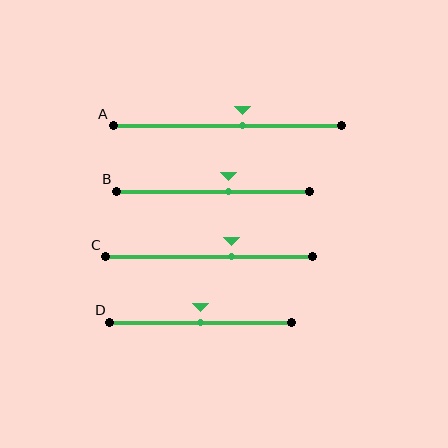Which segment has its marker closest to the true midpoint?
Segment D has its marker closest to the true midpoint.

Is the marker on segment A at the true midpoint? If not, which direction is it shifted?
No, the marker on segment A is shifted to the right by about 7% of the segment length.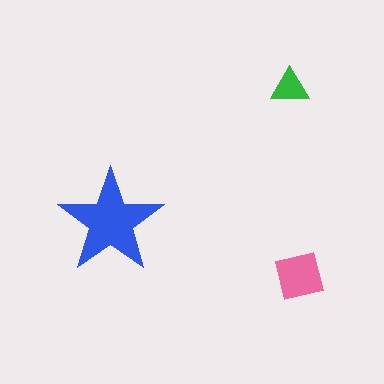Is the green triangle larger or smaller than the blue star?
Smaller.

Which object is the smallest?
The green triangle.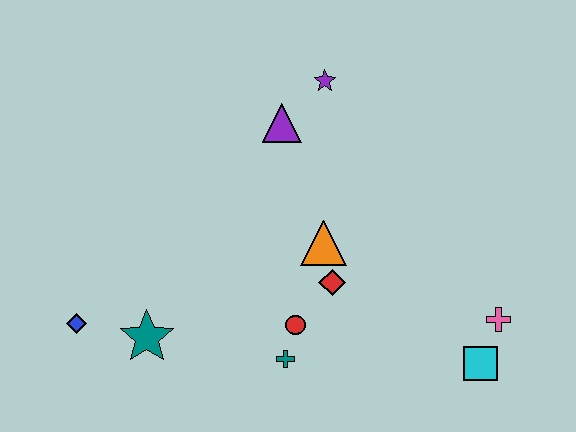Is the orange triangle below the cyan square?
No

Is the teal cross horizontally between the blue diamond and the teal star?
No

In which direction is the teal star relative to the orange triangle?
The teal star is to the left of the orange triangle.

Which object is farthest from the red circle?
The purple star is farthest from the red circle.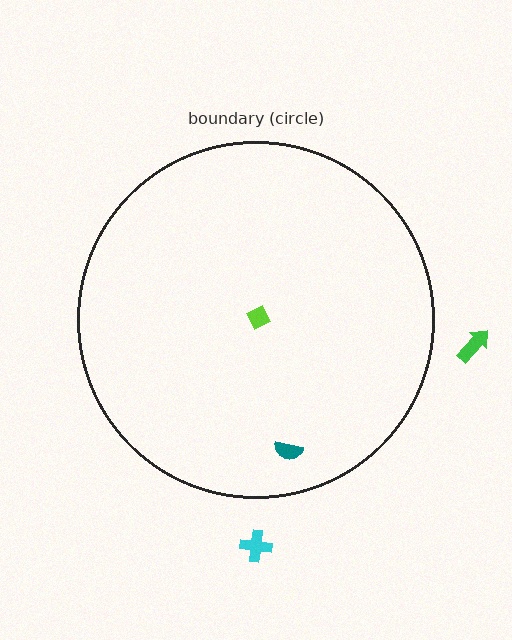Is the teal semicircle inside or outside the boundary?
Inside.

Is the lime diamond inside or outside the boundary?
Inside.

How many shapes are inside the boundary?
2 inside, 2 outside.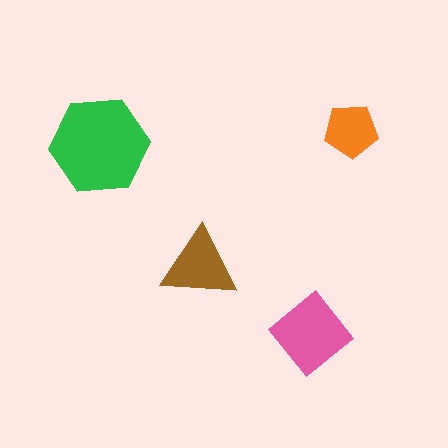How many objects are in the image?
There are 4 objects in the image.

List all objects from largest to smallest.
The green hexagon, the pink diamond, the brown triangle, the orange pentagon.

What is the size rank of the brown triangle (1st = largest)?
3rd.